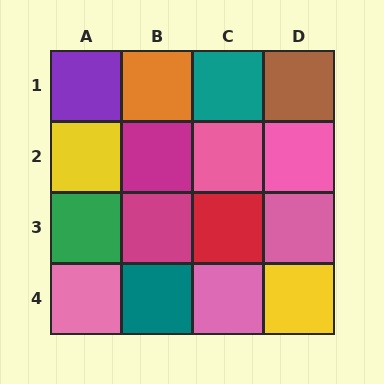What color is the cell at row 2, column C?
Pink.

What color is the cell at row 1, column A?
Purple.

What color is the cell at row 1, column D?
Brown.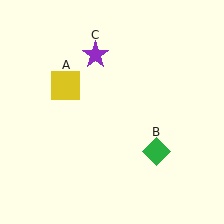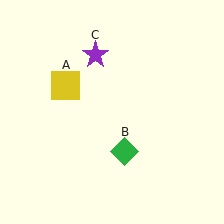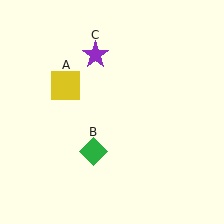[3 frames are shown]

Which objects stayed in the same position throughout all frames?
Yellow square (object A) and purple star (object C) remained stationary.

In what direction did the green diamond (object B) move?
The green diamond (object B) moved left.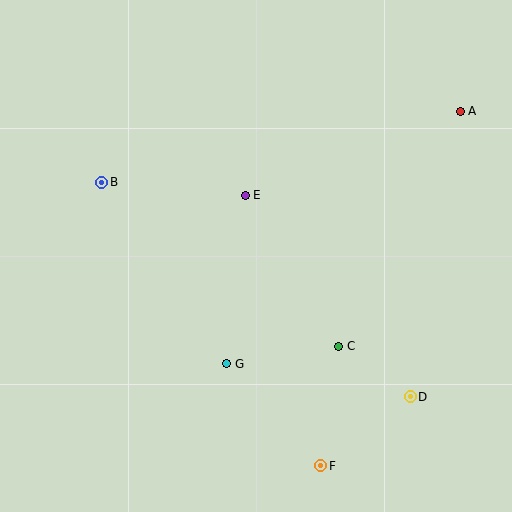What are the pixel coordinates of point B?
Point B is at (102, 182).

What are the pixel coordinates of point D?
Point D is at (410, 397).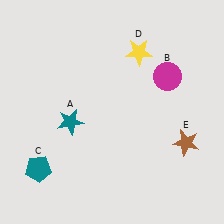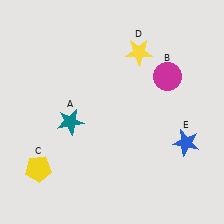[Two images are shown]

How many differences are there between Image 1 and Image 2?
There are 2 differences between the two images.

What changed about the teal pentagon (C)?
In Image 1, C is teal. In Image 2, it changed to yellow.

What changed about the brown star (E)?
In Image 1, E is brown. In Image 2, it changed to blue.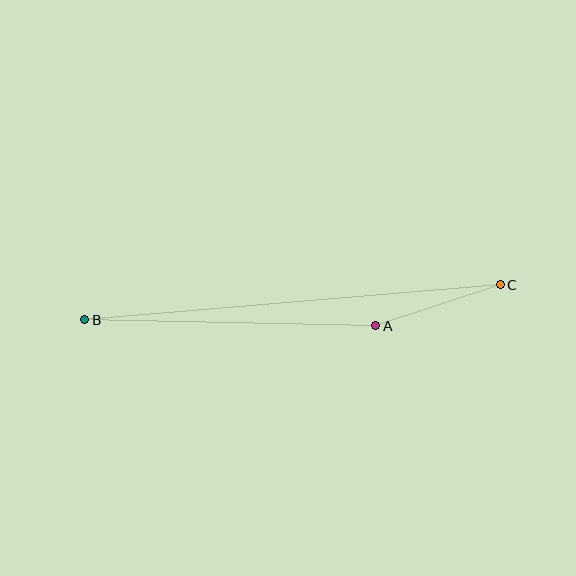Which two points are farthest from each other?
Points B and C are farthest from each other.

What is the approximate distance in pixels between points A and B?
The distance between A and B is approximately 291 pixels.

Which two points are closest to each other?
Points A and C are closest to each other.